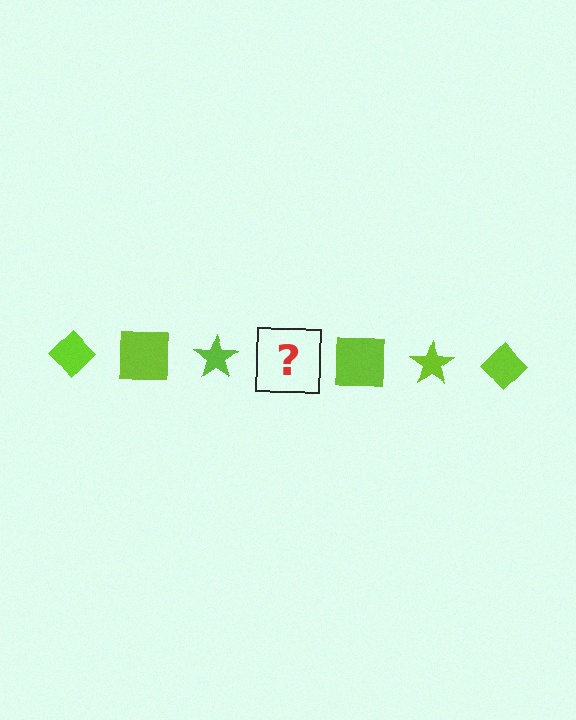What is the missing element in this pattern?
The missing element is a lime diamond.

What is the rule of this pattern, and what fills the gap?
The rule is that the pattern cycles through diamond, square, star shapes in lime. The gap should be filled with a lime diamond.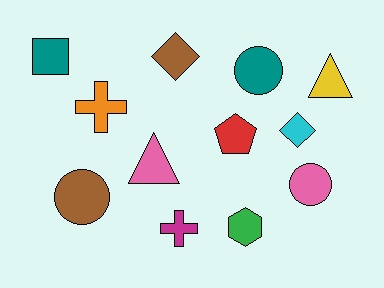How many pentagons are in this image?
There is 1 pentagon.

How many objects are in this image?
There are 12 objects.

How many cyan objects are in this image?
There is 1 cyan object.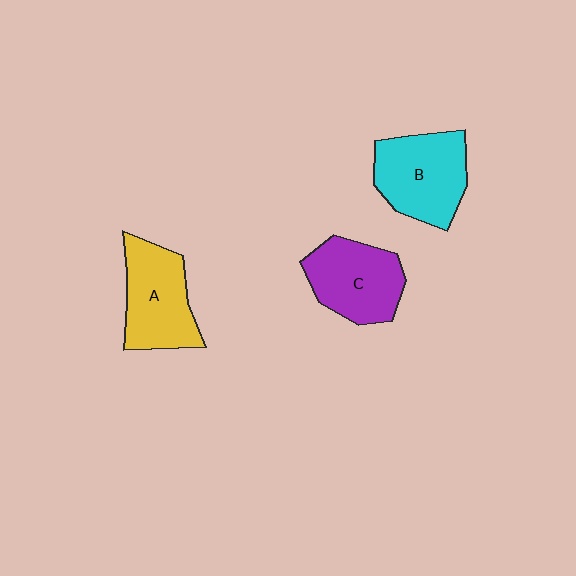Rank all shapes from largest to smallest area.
From largest to smallest: B (cyan), A (yellow), C (purple).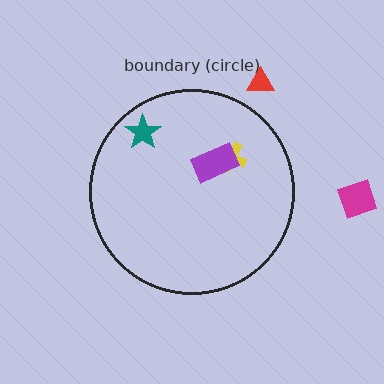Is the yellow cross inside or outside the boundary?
Inside.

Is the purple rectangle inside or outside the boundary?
Inside.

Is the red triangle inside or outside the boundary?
Outside.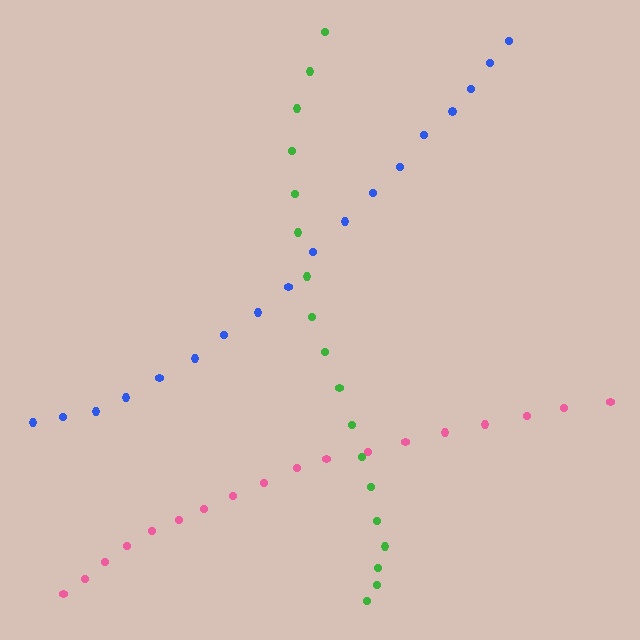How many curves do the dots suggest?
There are 3 distinct paths.